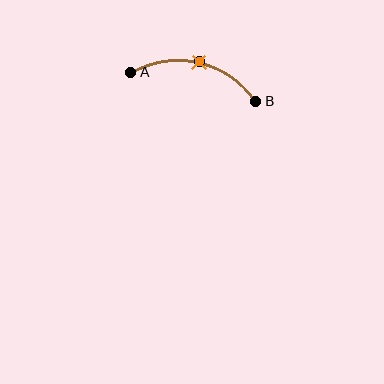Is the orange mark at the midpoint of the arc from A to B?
Yes. The orange mark lies on the arc at equal arc-length from both A and B — it is the arc midpoint.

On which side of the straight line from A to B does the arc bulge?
The arc bulges above the straight line connecting A and B.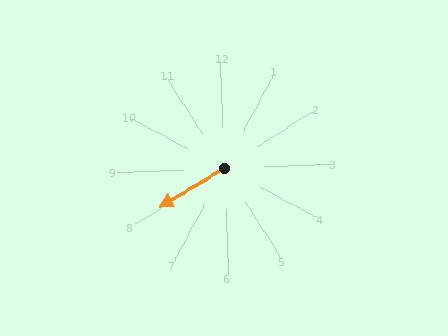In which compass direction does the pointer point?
Southwest.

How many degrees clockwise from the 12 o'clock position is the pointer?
Approximately 241 degrees.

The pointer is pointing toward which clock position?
Roughly 8 o'clock.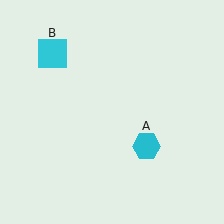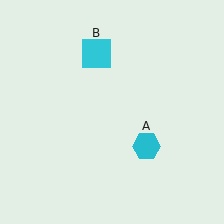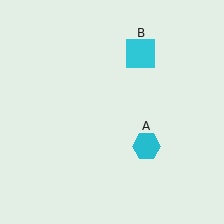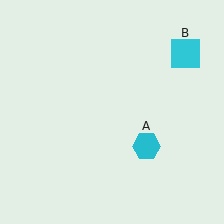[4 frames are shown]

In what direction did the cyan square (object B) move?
The cyan square (object B) moved right.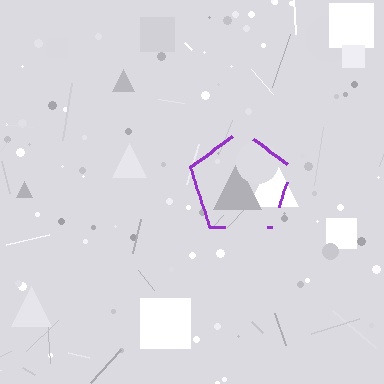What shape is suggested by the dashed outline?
The dashed outline suggests a pentagon.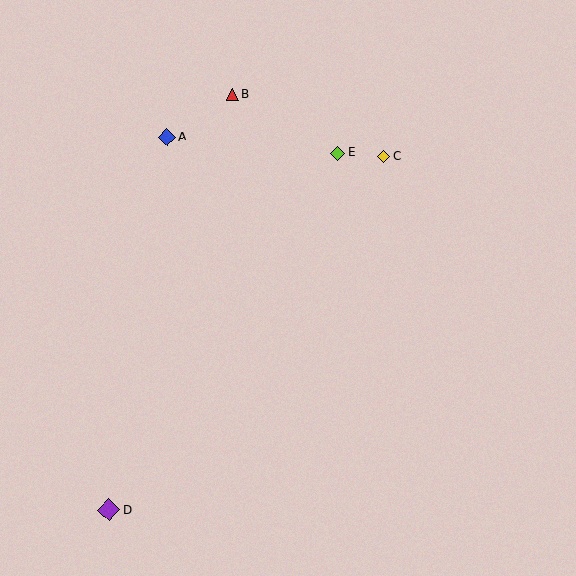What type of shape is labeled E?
Shape E is a lime diamond.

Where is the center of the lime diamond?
The center of the lime diamond is at (337, 153).